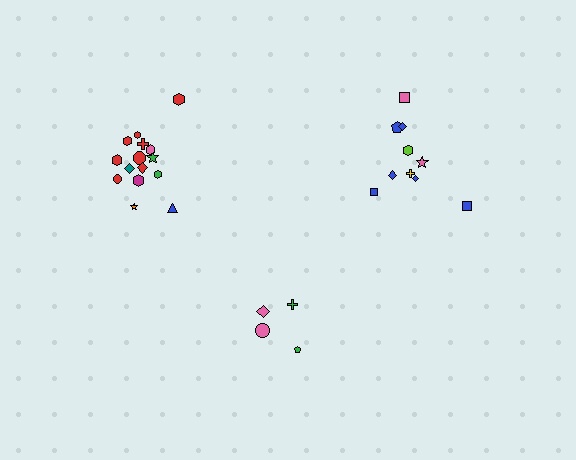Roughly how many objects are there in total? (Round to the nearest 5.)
Roughly 30 objects in total.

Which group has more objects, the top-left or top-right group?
The top-left group.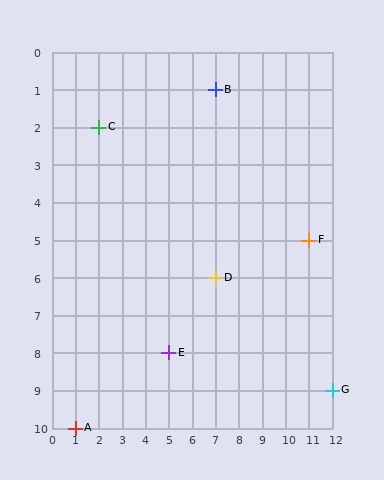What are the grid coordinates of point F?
Point F is at grid coordinates (11, 5).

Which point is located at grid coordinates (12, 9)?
Point G is at (12, 9).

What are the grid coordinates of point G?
Point G is at grid coordinates (12, 9).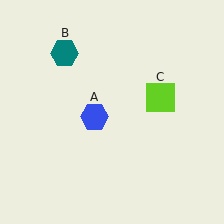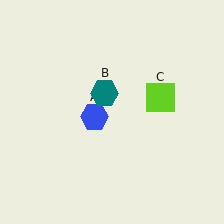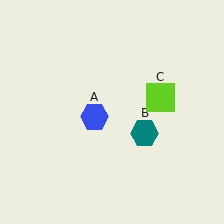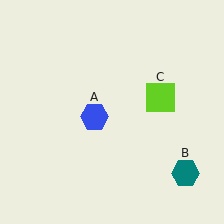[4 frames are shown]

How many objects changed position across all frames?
1 object changed position: teal hexagon (object B).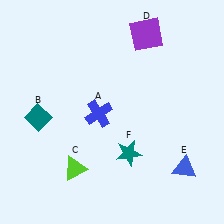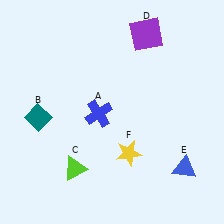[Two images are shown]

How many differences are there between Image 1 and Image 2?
There is 1 difference between the two images.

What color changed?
The star (F) changed from teal in Image 1 to yellow in Image 2.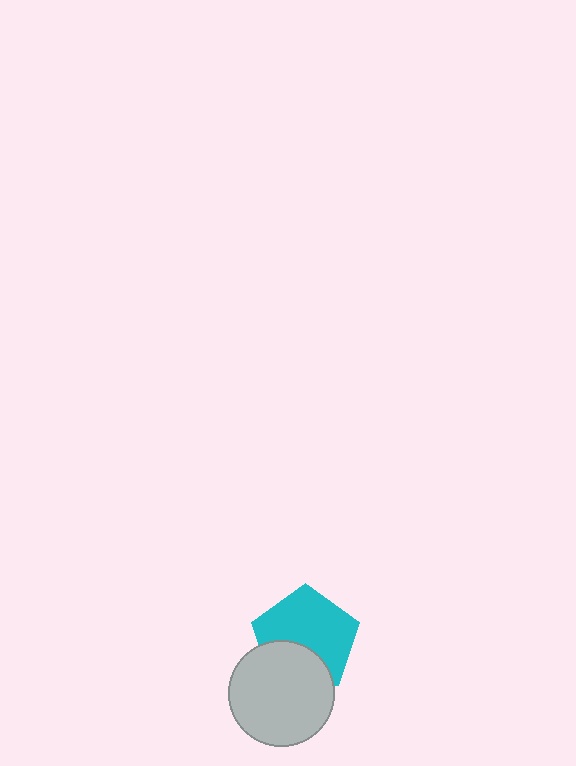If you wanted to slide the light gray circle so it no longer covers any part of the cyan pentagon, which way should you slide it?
Slide it down — that is the most direct way to separate the two shapes.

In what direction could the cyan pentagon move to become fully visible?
The cyan pentagon could move up. That would shift it out from behind the light gray circle entirely.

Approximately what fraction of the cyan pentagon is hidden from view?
Roughly 33% of the cyan pentagon is hidden behind the light gray circle.